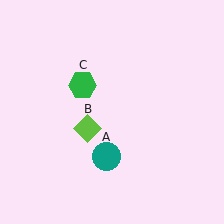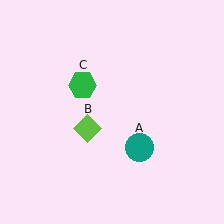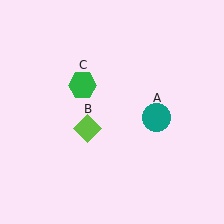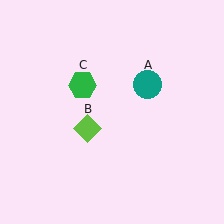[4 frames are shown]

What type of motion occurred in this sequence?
The teal circle (object A) rotated counterclockwise around the center of the scene.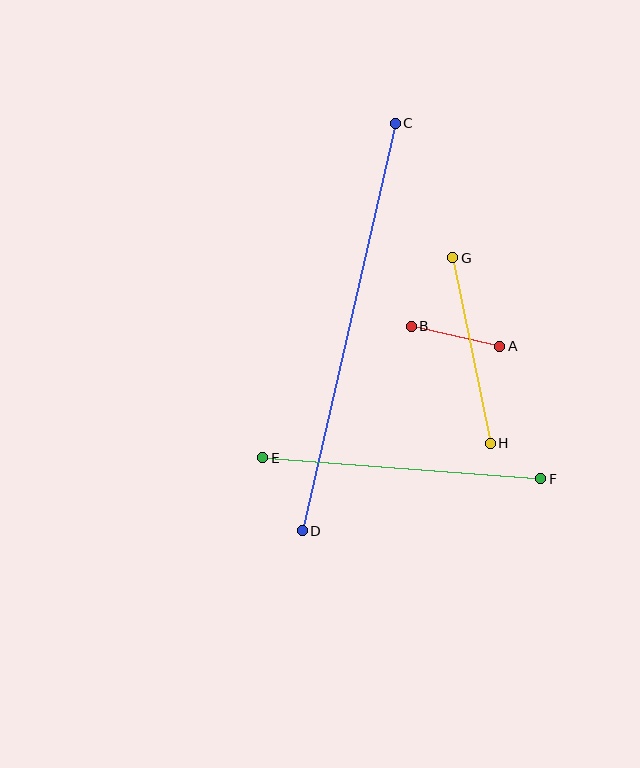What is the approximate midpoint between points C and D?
The midpoint is at approximately (349, 327) pixels.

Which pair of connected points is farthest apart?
Points C and D are farthest apart.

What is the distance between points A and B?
The distance is approximately 90 pixels.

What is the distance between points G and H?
The distance is approximately 189 pixels.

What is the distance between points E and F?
The distance is approximately 279 pixels.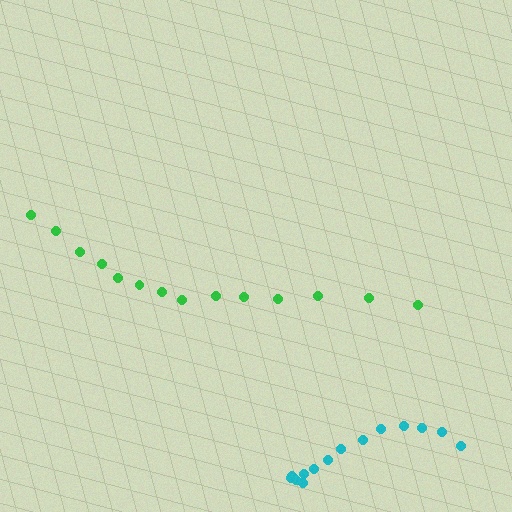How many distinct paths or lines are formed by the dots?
There are 2 distinct paths.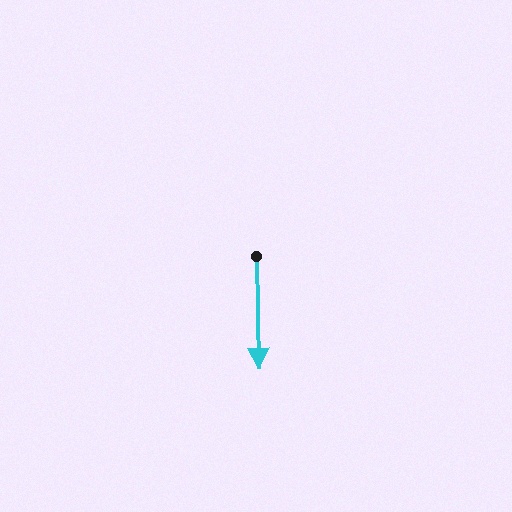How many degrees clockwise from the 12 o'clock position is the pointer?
Approximately 179 degrees.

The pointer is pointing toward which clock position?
Roughly 6 o'clock.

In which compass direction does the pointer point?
South.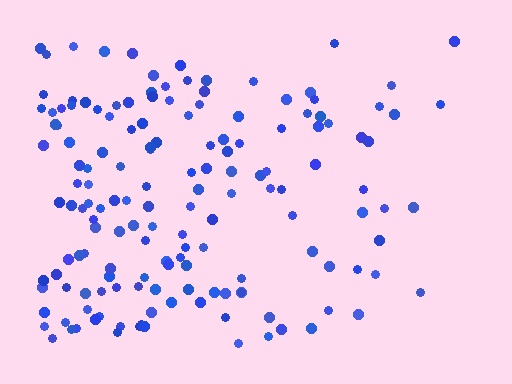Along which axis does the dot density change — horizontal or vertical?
Horizontal.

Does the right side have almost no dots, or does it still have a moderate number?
Still a moderate number, just noticeably fewer than the left.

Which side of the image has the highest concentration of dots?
The left.